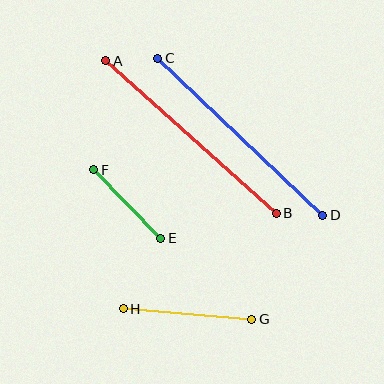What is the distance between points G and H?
The distance is approximately 129 pixels.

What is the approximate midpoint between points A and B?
The midpoint is at approximately (191, 137) pixels.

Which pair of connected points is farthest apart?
Points A and B are farthest apart.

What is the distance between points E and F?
The distance is approximately 96 pixels.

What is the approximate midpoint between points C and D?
The midpoint is at approximately (240, 137) pixels.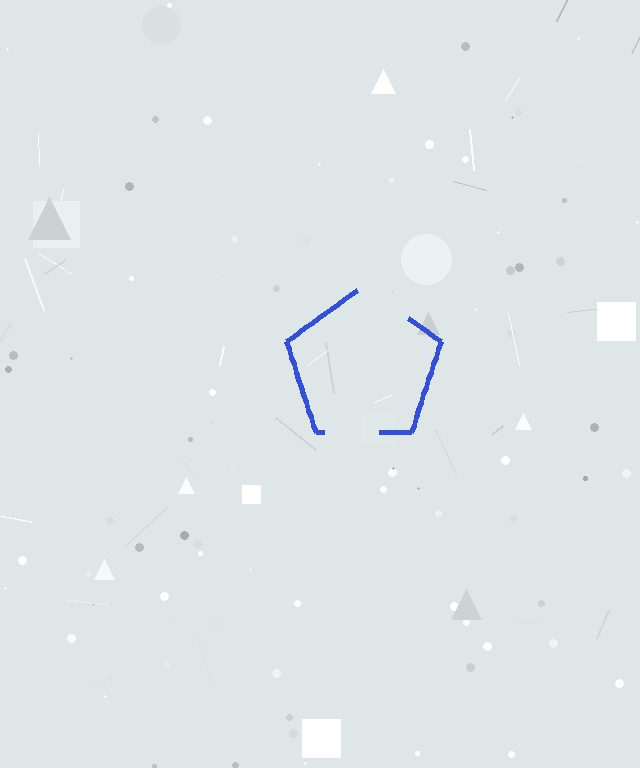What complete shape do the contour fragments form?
The contour fragments form a pentagon.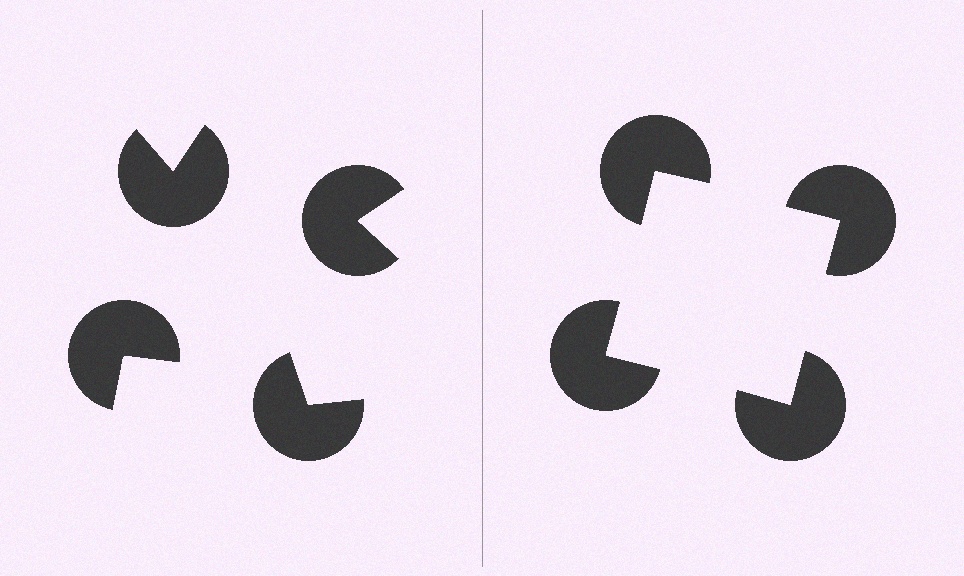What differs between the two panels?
The pac-man discs are positioned identically on both sides; only the wedge orientations differ. On the right they align to a square; on the left they are misaligned.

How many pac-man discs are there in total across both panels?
8 — 4 on each side.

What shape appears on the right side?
An illusory square.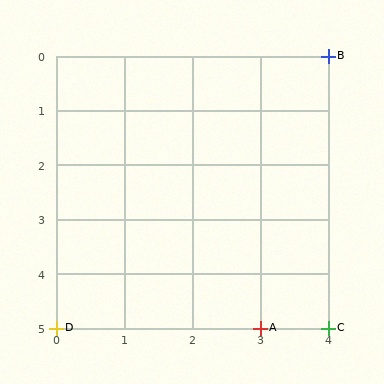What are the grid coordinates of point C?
Point C is at grid coordinates (4, 5).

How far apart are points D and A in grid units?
Points D and A are 3 columns apart.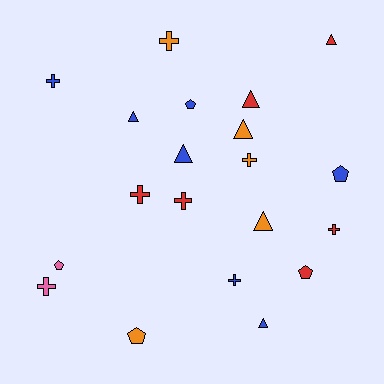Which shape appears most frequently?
Cross, with 8 objects.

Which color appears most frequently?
Blue, with 7 objects.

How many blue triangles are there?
There are 3 blue triangles.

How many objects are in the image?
There are 20 objects.